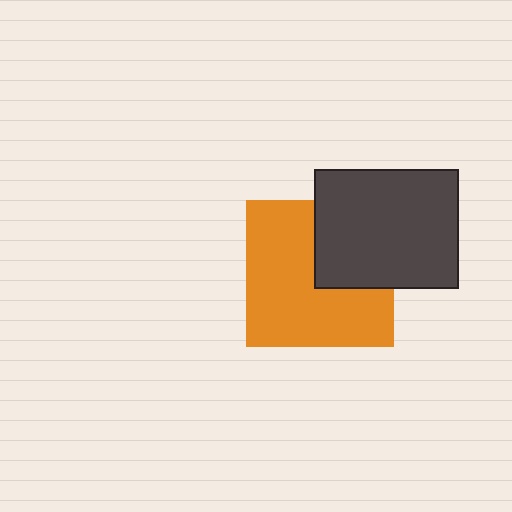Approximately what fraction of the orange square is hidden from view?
Roughly 33% of the orange square is hidden behind the dark gray rectangle.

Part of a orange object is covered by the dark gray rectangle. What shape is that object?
It is a square.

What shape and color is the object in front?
The object in front is a dark gray rectangle.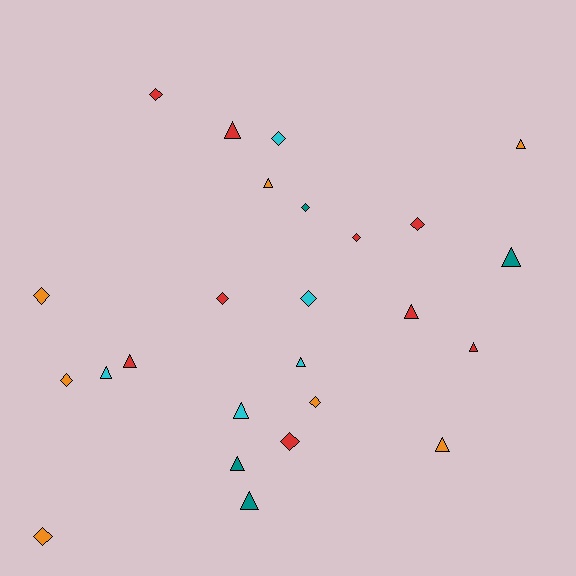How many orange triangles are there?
There are 3 orange triangles.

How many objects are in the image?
There are 25 objects.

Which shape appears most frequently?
Triangle, with 13 objects.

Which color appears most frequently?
Red, with 9 objects.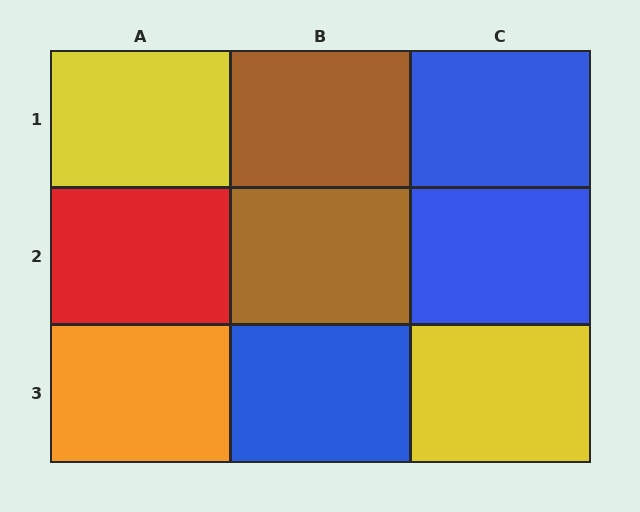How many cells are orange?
1 cell is orange.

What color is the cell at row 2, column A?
Red.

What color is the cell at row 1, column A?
Yellow.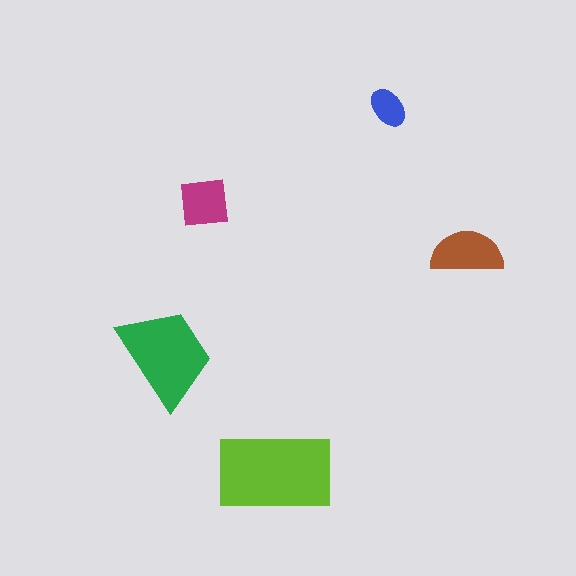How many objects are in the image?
There are 5 objects in the image.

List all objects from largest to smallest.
The lime rectangle, the green trapezoid, the brown semicircle, the magenta square, the blue ellipse.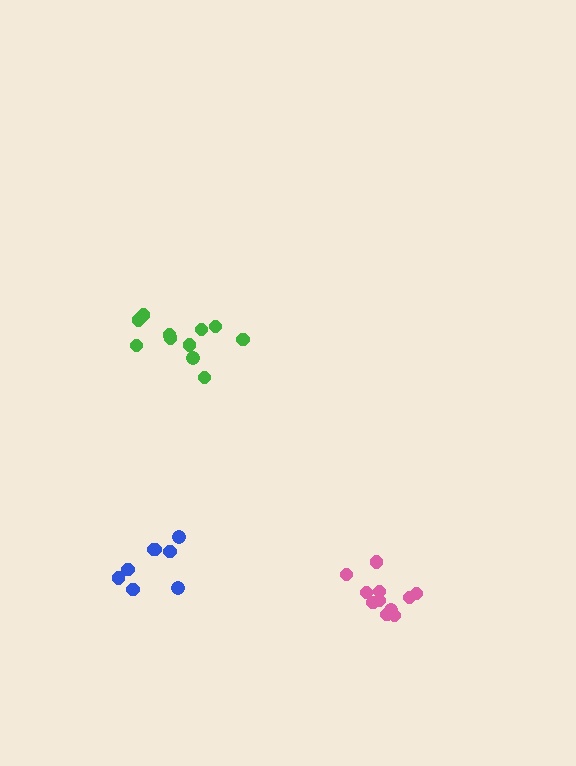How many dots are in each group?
Group 1: 11 dots, Group 2: 11 dots, Group 3: 8 dots (30 total).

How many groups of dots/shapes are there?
There are 3 groups.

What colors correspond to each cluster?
The clusters are colored: green, pink, blue.